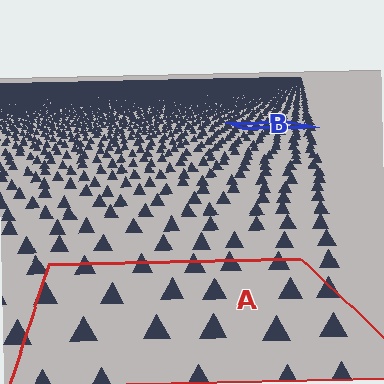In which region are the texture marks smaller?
The texture marks are smaller in region B, because it is farther away.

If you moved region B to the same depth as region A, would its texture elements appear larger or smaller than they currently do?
They would appear larger. At a closer depth, the same texture elements are projected at a bigger on-screen size.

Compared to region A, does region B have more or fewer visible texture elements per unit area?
Region B has more texture elements per unit area — they are packed more densely because it is farther away.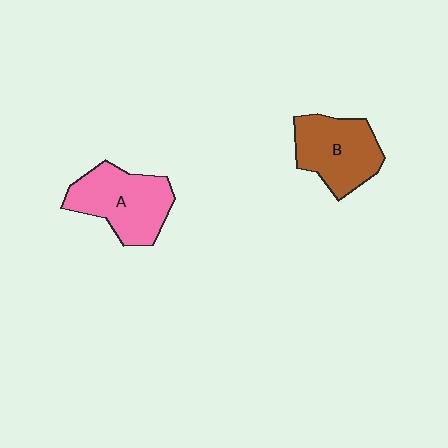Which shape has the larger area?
Shape A (pink).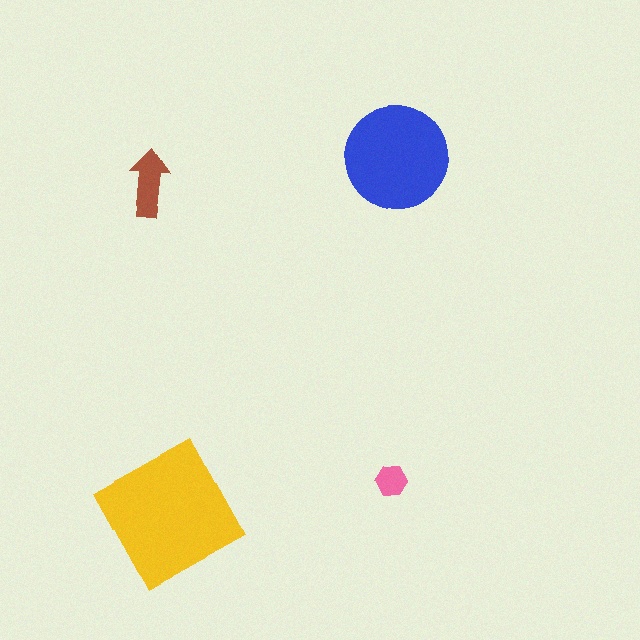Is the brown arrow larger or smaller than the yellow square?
Smaller.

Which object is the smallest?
The pink hexagon.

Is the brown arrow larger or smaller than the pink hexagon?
Larger.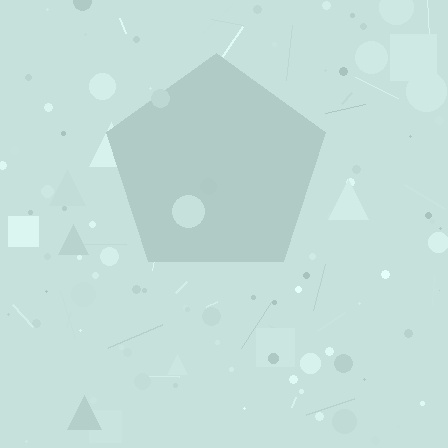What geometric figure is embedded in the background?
A pentagon is embedded in the background.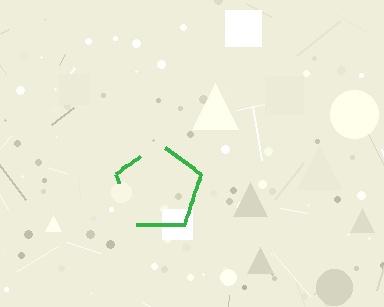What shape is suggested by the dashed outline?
The dashed outline suggests a pentagon.